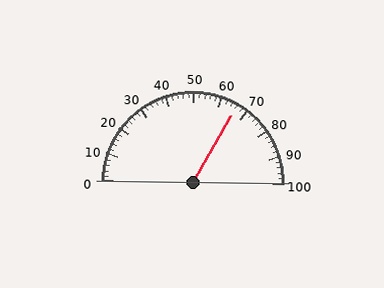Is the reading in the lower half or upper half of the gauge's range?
The reading is in the upper half of the range (0 to 100).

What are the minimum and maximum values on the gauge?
The gauge ranges from 0 to 100.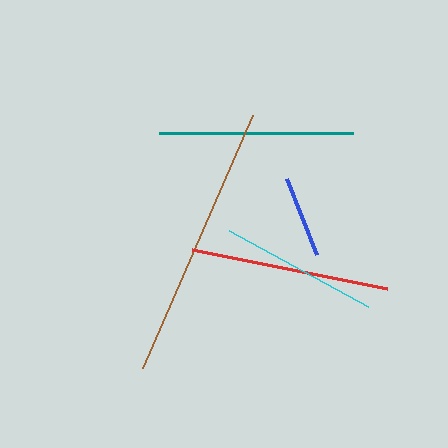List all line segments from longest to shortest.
From longest to shortest: brown, red, teal, cyan, blue.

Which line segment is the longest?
The brown line is the longest at approximately 276 pixels.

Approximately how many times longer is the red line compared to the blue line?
The red line is approximately 2.4 times the length of the blue line.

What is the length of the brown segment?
The brown segment is approximately 276 pixels long.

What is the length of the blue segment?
The blue segment is approximately 82 pixels long.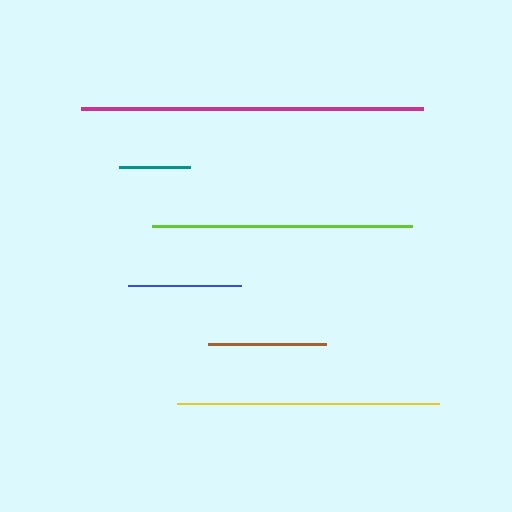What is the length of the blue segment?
The blue segment is approximately 113 pixels long.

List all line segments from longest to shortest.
From longest to shortest: magenta, yellow, lime, brown, blue, teal.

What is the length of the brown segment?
The brown segment is approximately 117 pixels long.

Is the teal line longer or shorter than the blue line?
The blue line is longer than the teal line.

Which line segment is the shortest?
The teal line is the shortest at approximately 72 pixels.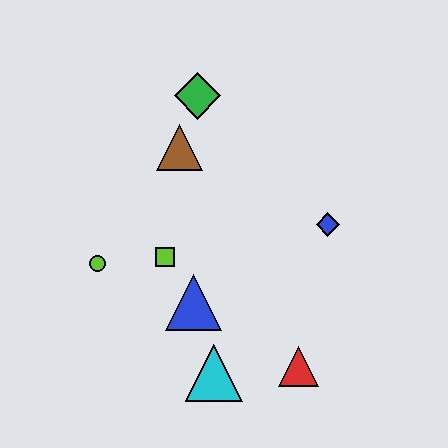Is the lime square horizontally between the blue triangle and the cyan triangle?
No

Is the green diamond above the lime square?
Yes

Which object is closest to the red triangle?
The cyan triangle is closest to the red triangle.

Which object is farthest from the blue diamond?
The lime circle is farthest from the blue diamond.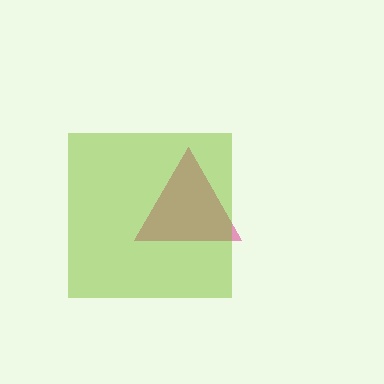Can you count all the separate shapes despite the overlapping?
Yes, there are 2 separate shapes.